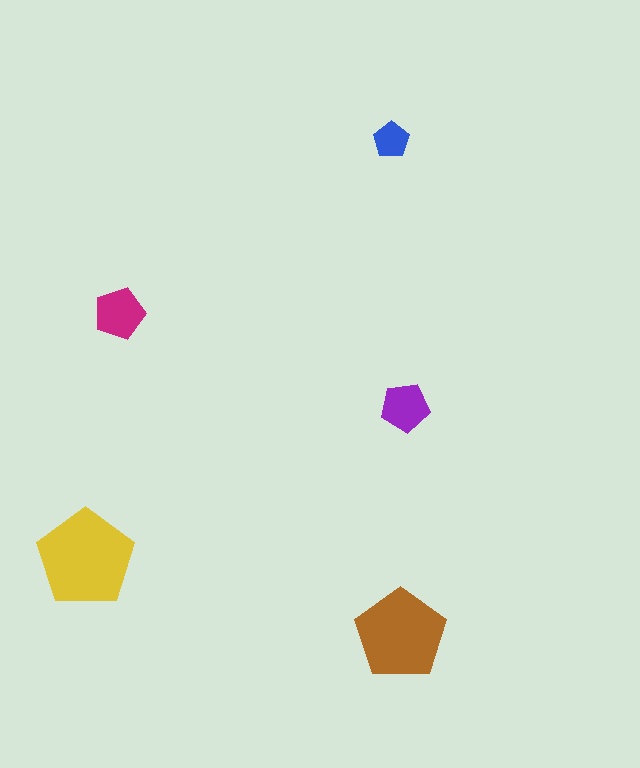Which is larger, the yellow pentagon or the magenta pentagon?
The yellow one.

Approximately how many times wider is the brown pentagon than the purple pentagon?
About 2 times wider.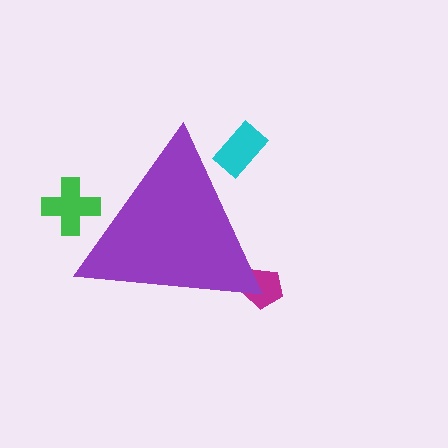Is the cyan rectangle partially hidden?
Yes, the cyan rectangle is partially hidden behind the purple triangle.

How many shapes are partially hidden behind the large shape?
3 shapes are partially hidden.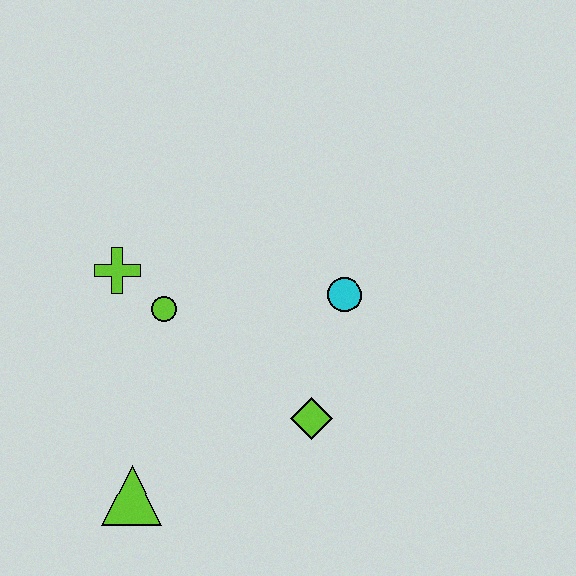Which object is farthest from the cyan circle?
The lime triangle is farthest from the cyan circle.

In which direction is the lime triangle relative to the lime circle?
The lime triangle is below the lime circle.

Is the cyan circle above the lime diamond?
Yes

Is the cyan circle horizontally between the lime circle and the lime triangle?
No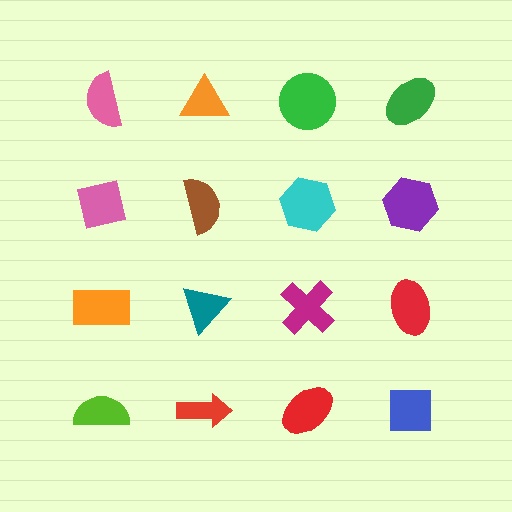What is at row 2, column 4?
A purple hexagon.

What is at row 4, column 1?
A lime semicircle.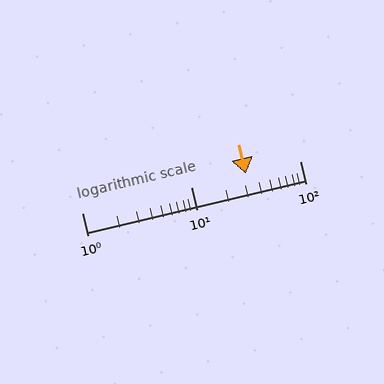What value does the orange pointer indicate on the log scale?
The pointer indicates approximately 32.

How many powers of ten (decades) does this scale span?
The scale spans 2 decades, from 1 to 100.